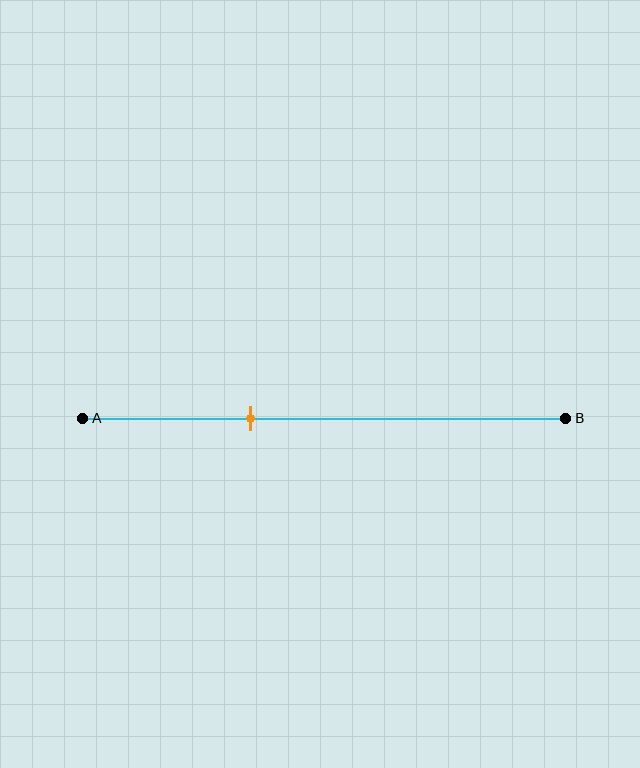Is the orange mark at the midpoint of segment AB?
No, the mark is at about 35% from A, not at the 50% midpoint.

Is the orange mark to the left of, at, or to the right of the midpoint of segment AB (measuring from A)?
The orange mark is to the left of the midpoint of segment AB.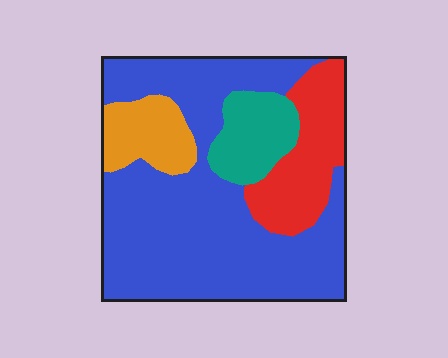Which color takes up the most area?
Blue, at roughly 65%.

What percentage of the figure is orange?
Orange takes up about one tenth (1/10) of the figure.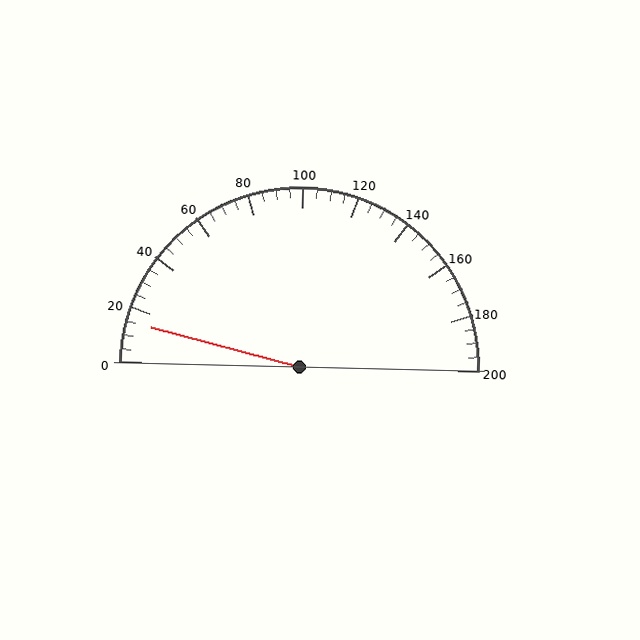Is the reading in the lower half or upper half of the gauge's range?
The reading is in the lower half of the range (0 to 200).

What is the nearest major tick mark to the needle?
The nearest major tick mark is 20.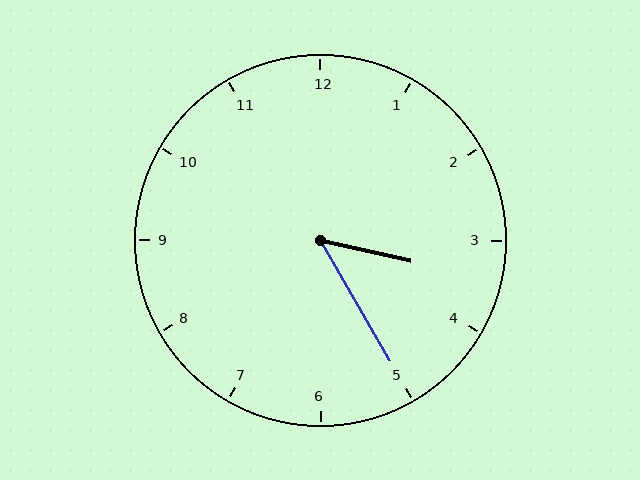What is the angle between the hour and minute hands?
Approximately 48 degrees.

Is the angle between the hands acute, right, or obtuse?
It is acute.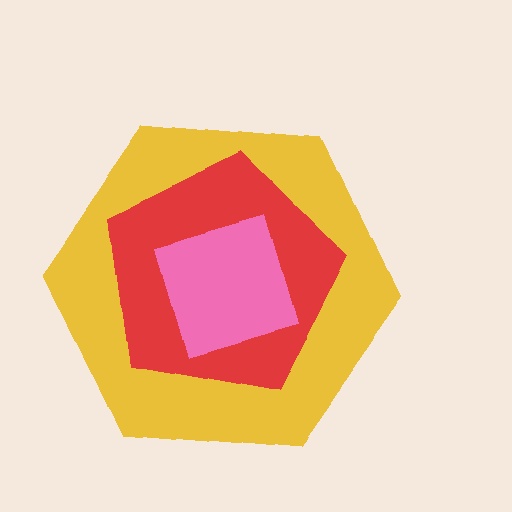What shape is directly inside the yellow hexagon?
The red pentagon.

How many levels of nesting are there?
3.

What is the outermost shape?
The yellow hexagon.